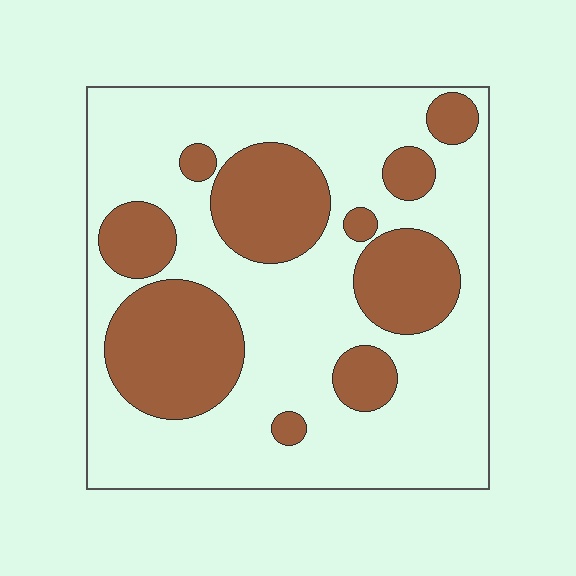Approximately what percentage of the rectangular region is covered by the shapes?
Approximately 30%.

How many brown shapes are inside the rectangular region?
10.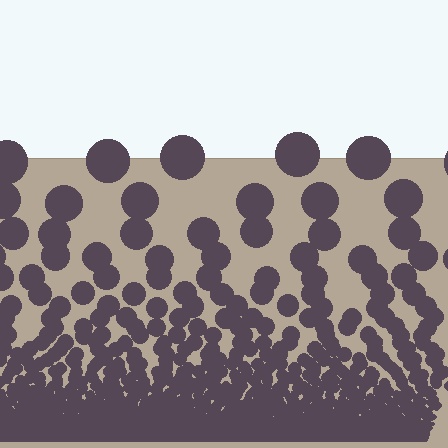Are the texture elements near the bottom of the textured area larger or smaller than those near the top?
Smaller. The gradient is inverted — elements near the bottom are smaller and denser.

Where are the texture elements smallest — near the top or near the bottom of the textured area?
Near the bottom.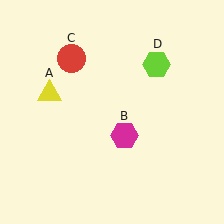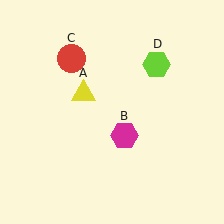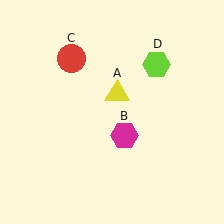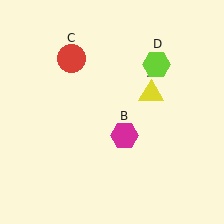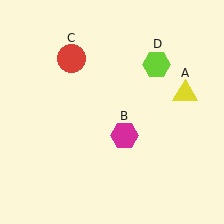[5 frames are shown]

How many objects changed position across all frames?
1 object changed position: yellow triangle (object A).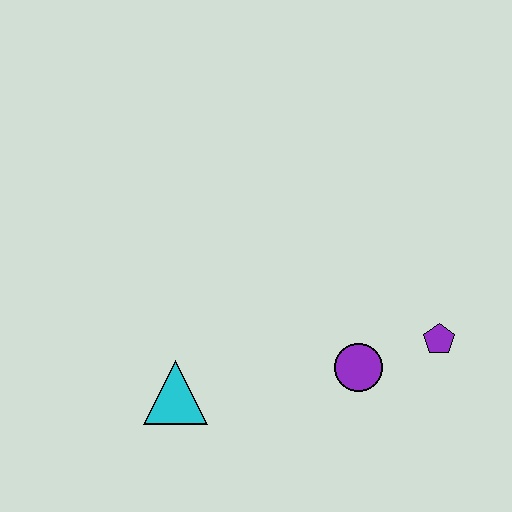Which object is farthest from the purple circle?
The cyan triangle is farthest from the purple circle.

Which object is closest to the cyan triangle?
The purple circle is closest to the cyan triangle.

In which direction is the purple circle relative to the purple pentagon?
The purple circle is to the left of the purple pentagon.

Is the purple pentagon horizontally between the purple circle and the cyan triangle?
No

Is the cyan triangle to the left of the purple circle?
Yes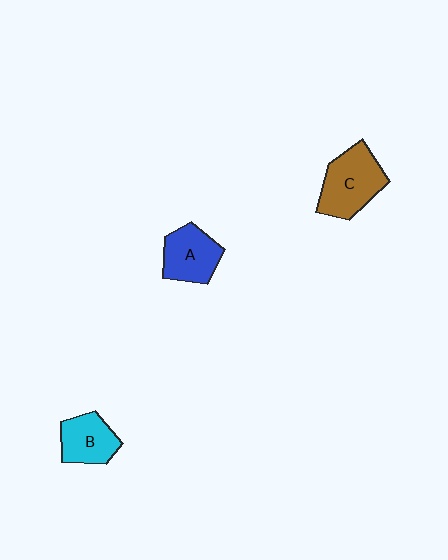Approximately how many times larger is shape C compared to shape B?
Approximately 1.4 times.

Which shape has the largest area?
Shape C (brown).